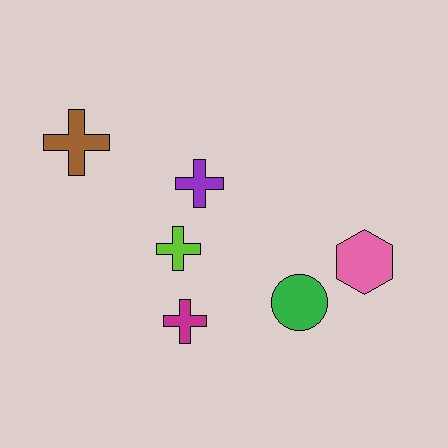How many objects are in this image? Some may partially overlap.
There are 6 objects.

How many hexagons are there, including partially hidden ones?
There is 1 hexagon.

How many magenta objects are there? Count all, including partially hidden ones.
There is 1 magenta object.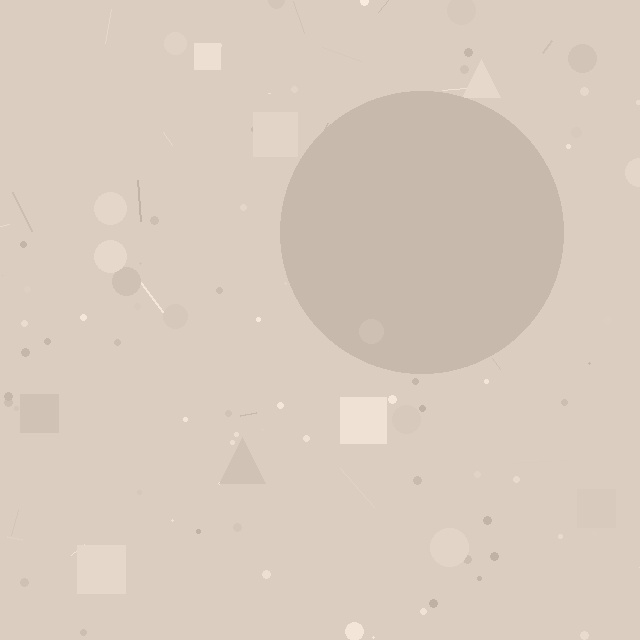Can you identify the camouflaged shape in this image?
The camouflaged shape is a circle.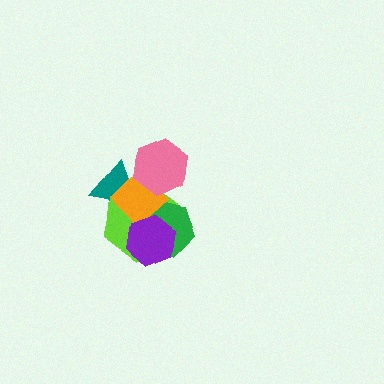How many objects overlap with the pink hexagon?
3 objects overlap with the pink hexagon.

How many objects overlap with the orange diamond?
5 objects overlap with the orange diamond.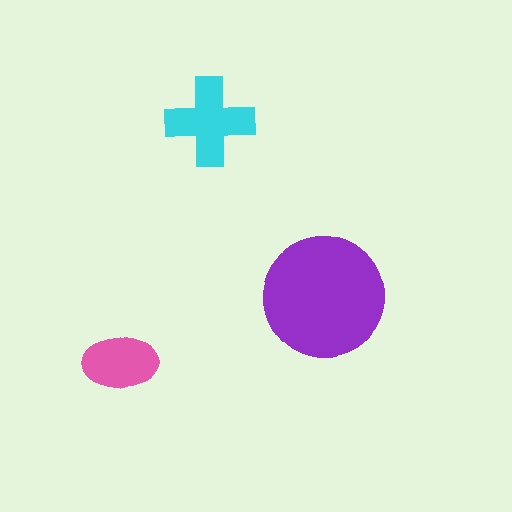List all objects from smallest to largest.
The pink ellipse, the cyan cross, the purple circle.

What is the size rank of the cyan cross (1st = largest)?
2nd.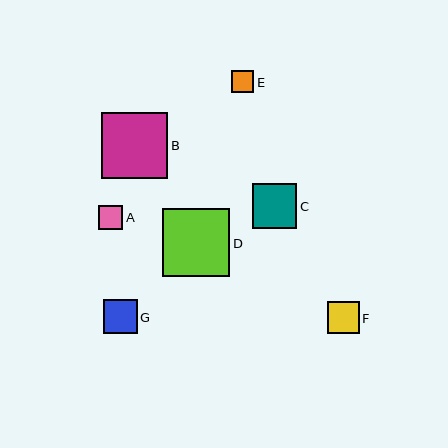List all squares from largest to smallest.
From largest to smallest: D, B, C, G, F, A, E.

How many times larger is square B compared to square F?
Square B is approximately 2.1 times the size of square F.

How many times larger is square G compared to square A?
Square G is approximately 1.4 times the size of square A.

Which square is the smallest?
Square E is the smallest with a size of approximately 22 pixels.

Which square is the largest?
Square D is the largest with a size of approximately 68 pixels.